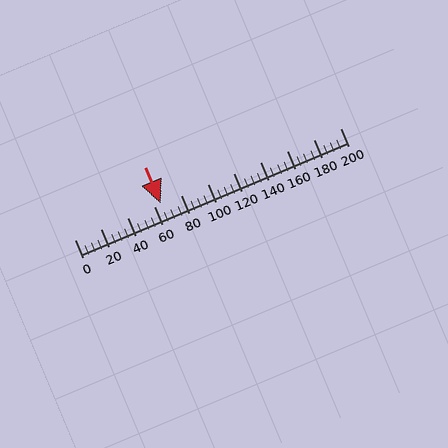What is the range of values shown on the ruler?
The ruler shows values from 0 to 200.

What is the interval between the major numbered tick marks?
The major tick marks are spaced 20 units apart.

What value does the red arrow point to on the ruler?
The red arrow points to approximately 65.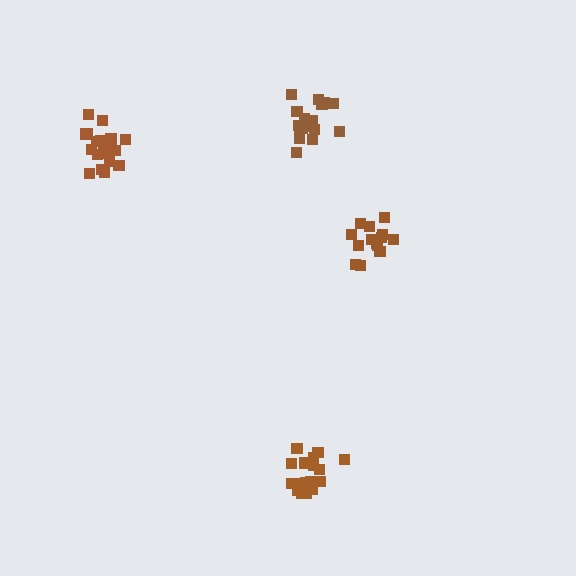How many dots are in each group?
Group 1: 20 dots, Group 2: 19 dots, Group 3: 18 dots, Group 4: 14 dots (71 total).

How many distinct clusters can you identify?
There are 4 distinct clusters.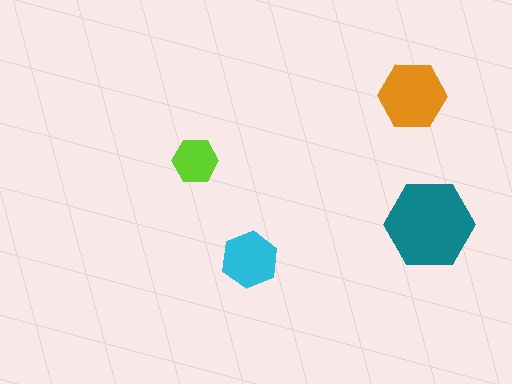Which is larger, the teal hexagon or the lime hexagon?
The teal one.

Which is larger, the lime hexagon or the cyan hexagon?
The cyan one.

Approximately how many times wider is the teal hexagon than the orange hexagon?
About 1.5 times wider.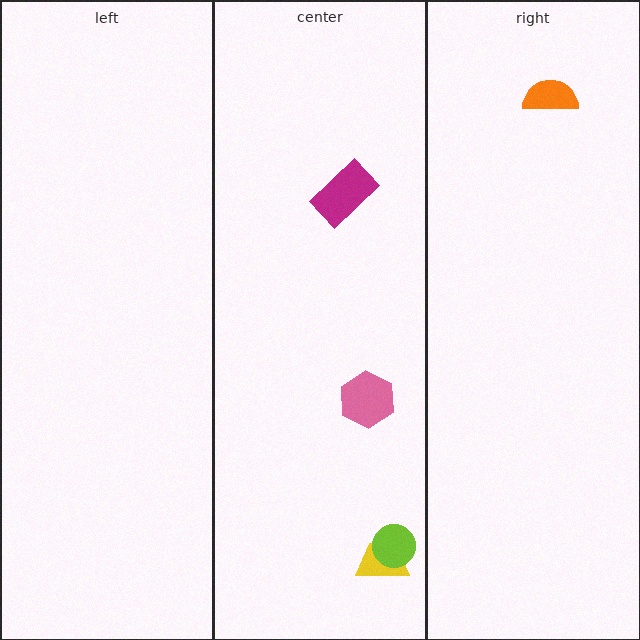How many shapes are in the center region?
4.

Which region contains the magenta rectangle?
The center region.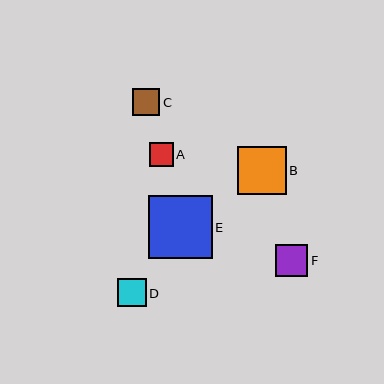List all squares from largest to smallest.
From largest to smallest: E, B, F, D, C, A.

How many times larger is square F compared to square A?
Square F is approximately 1.3 times the size of square A.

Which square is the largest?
Square E is the largest with a size of approximately 63 pixels.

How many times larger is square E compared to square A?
Square E is approximately 2.6 times the size of square A.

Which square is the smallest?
Square A is the smallest with a size of approximately 24 pixels.